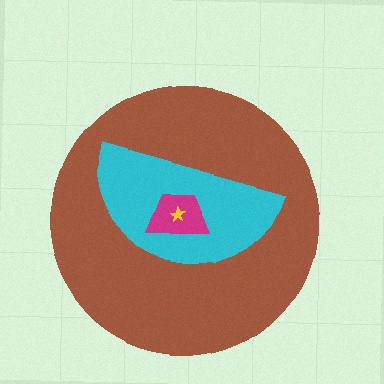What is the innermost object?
The yellow star.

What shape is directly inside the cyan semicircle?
The magenta trapezoid.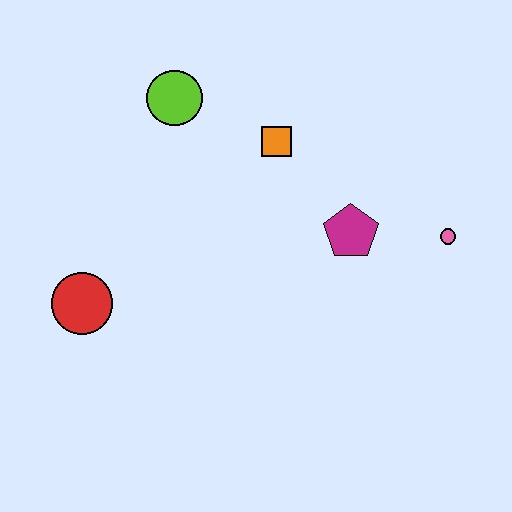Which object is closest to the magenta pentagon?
The pink circle is closest to the magenta pentagon.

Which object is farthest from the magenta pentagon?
The red circle is farthest from the magenta pentagon.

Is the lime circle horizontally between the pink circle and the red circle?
Yes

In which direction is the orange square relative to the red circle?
The orange square is to the right of the red circle.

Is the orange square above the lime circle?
No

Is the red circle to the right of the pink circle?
No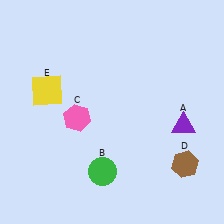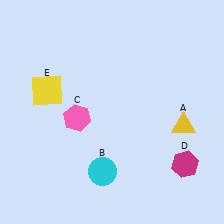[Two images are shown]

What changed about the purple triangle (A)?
In Image 1, A is purple. In Image 2, it changed to yellow.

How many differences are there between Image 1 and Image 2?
There are 3 differences between the two images.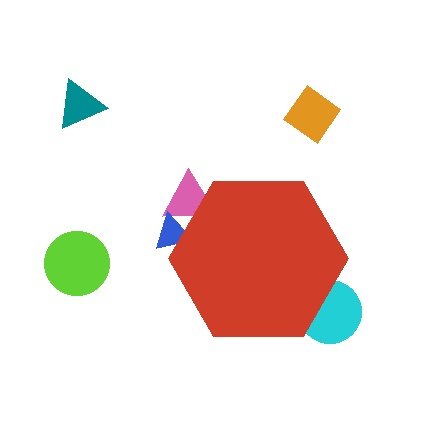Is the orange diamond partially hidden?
No, the orange diamond is fully visible.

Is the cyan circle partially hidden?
Yes, the cyan circle is partially hidden behind the red hexagon.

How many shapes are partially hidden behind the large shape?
3 shapes are partially hidden.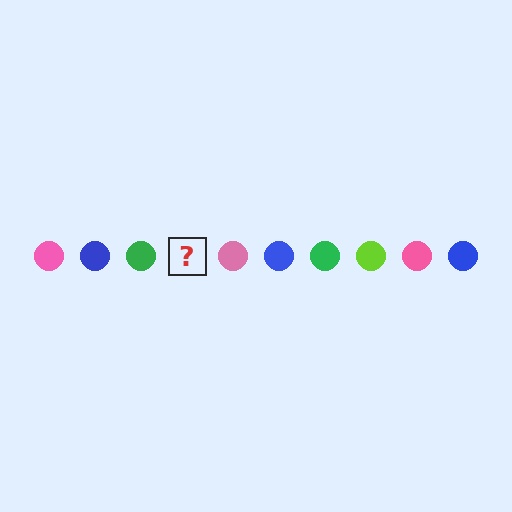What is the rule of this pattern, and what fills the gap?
The rule is that the pattern cycles through pink, blue, green, lime circles. The gap should be filled with a lime circle.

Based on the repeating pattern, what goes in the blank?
The blank should be a lime circle.